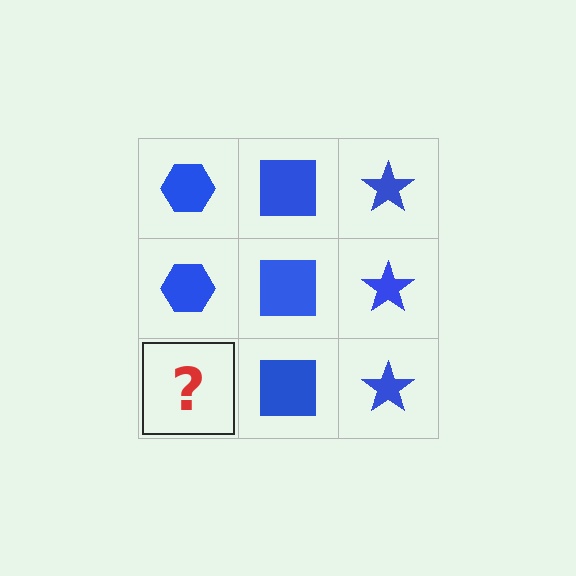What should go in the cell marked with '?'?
The missing cell should contain a blue hexagon.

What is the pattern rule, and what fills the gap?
The rule is that each column has a consistent shape. The gap should be filled with a blue hexagon.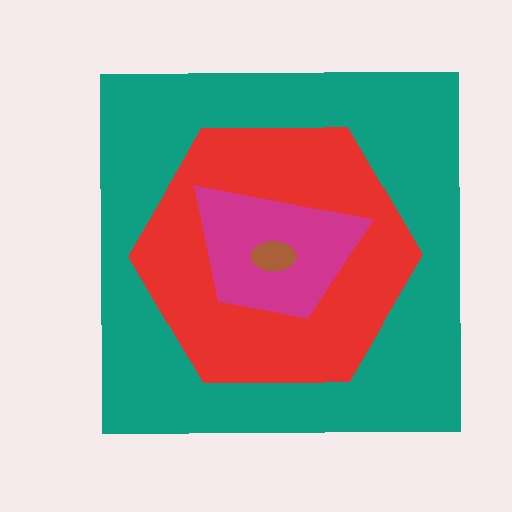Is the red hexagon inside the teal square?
Yes.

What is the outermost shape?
The teal square.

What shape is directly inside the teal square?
The red hexagon.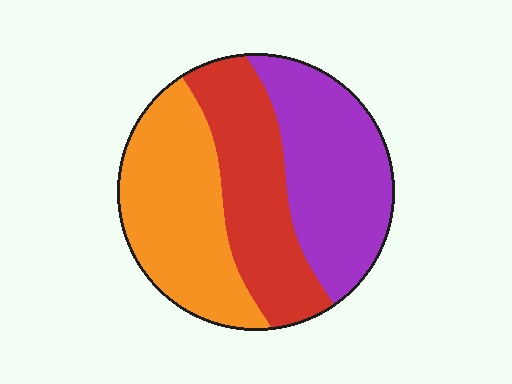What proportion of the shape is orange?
Orange covers 35% of the shape.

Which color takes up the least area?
Red, at roughly 30%.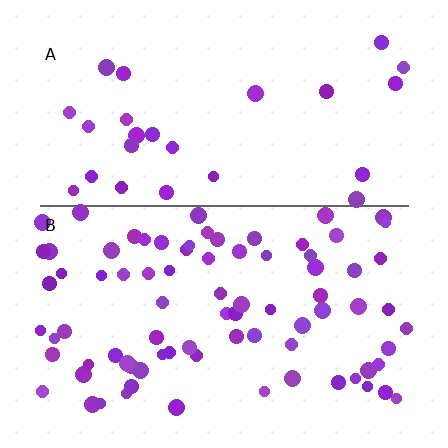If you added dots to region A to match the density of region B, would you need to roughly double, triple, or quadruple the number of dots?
Approximately triple.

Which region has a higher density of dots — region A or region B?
B (the bottom).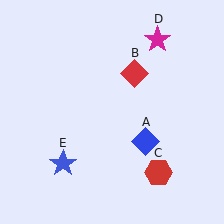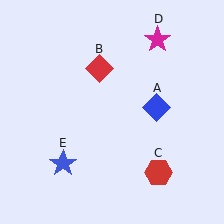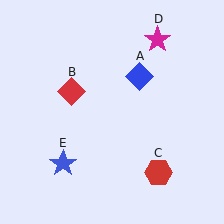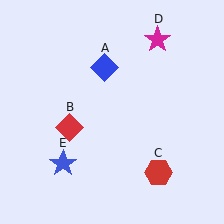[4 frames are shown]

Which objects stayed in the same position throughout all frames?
Red hexagon (object C) and magenta star (object D) and blue star (object E) remained stationary.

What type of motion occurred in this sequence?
The blue diamond (object A), red diamond (object B) rotated counterclockwise around the center of the scene.